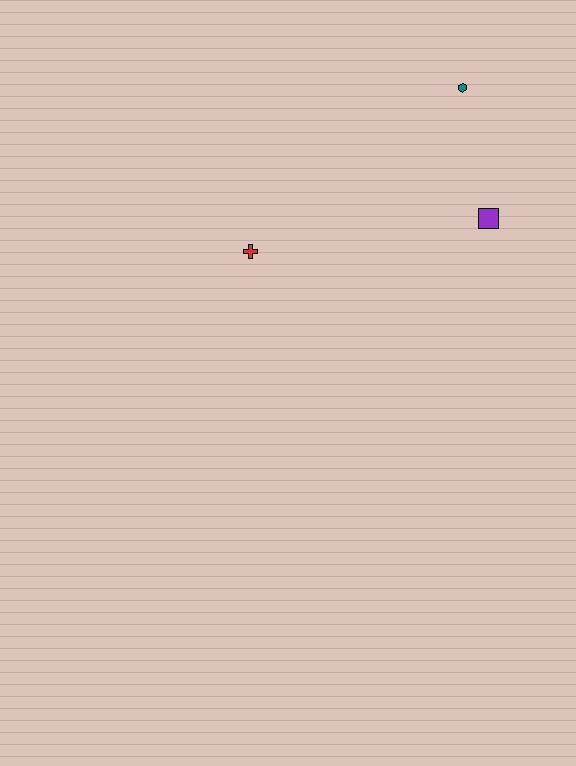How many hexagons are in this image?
There is 1 hexagon.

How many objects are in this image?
There are 3 objects.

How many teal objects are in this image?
There is 1 teal object.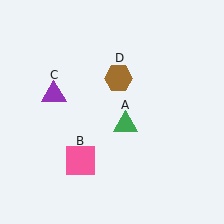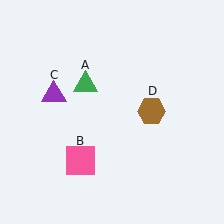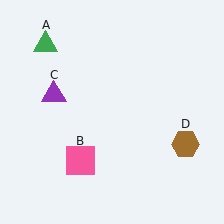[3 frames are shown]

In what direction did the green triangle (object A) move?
The green triangle (object A) moved up and to the left.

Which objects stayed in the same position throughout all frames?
Pink square (object B) and purple triangle (object C) remained stationary.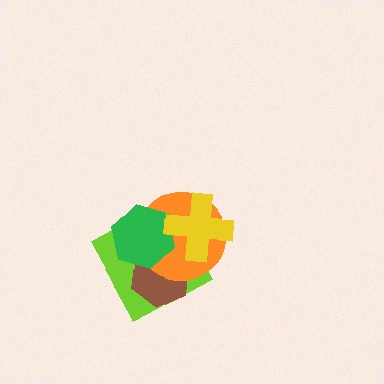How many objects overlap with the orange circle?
4 objects overlap with the orange circle.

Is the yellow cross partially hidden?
No, no other shape covers it.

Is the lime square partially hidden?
Yes, it is partially covered by another shape.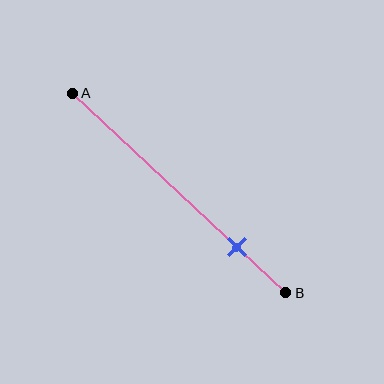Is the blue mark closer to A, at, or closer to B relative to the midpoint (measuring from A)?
The blue mark is closer to point B than the midpoint of segment AB.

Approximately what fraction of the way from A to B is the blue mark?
The blue mark is approximately 75% of the way from A to B.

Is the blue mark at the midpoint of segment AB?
No, the mark is at about 75% from A, not at the 50% midpoint.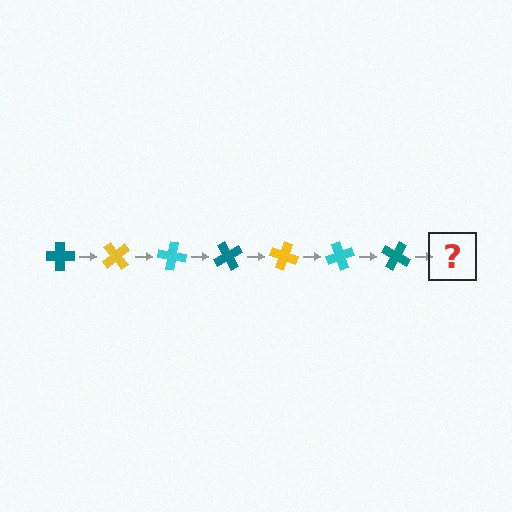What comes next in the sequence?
The next element should be a yellow cross, rotated 350 degrees from the start.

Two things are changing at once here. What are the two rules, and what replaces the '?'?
The two rules are that it rotates 50 degrees each step and the color cycles through teal, yellow, and cyan. The '?' should be a yellow cross, rotated 350 degrees from the start.